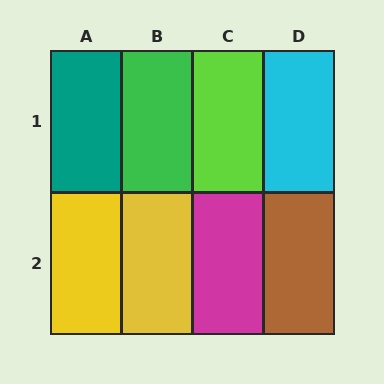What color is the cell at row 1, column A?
Teal.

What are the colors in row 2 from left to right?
Yellow, yellow, magenta, brown.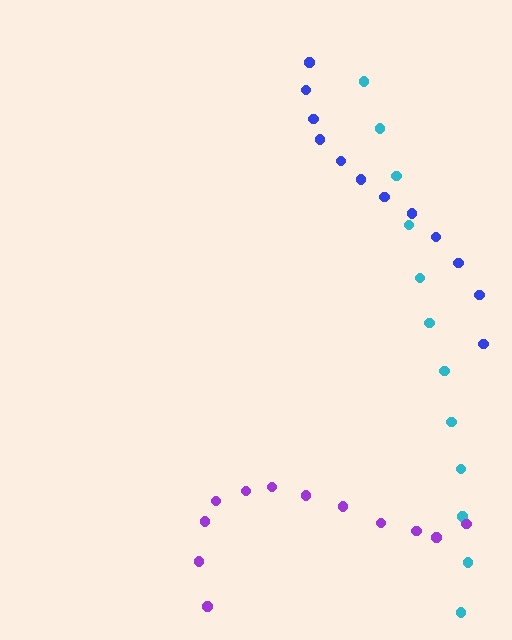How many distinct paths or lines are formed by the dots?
There are 3 distinct paths.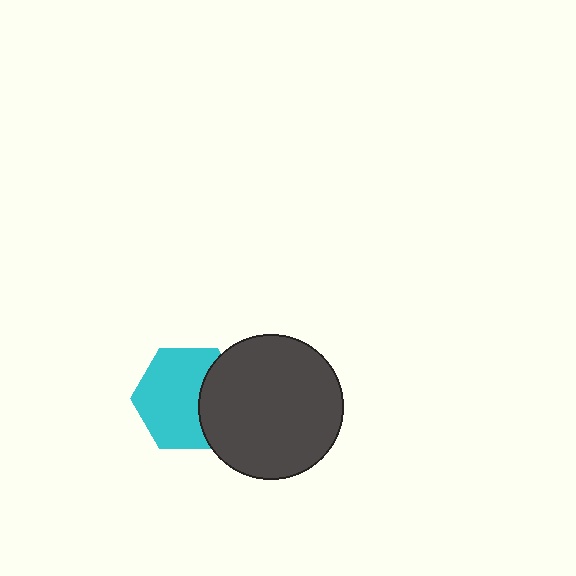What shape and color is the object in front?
The object in front is a dark gray circle.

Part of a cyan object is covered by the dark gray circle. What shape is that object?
It is a hexagon.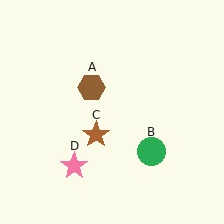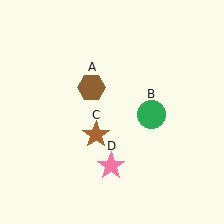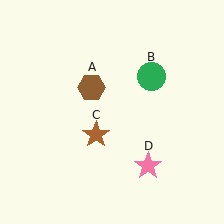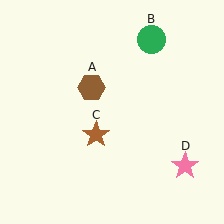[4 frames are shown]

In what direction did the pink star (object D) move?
The pink star (object D) moved right.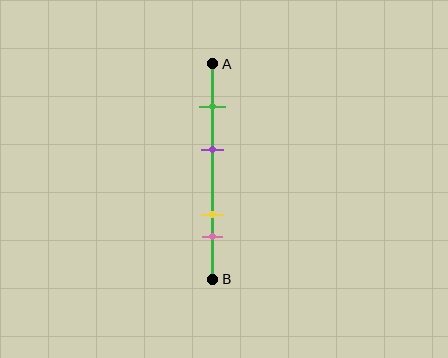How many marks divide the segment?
There are 4 marks dividing the segment.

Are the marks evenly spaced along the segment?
No, the marks are not evenly spaced.